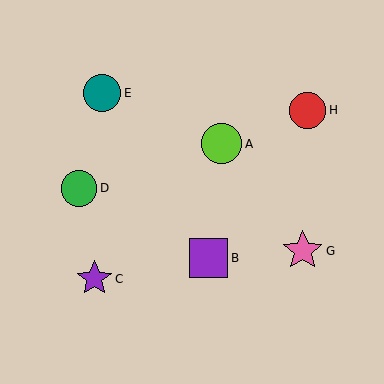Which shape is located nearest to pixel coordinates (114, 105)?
The teal circle (labeled E) at (102, 93) is nearest to that location.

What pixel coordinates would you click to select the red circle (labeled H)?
Click at (307, 110) to select the red circle H.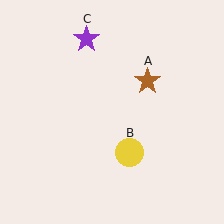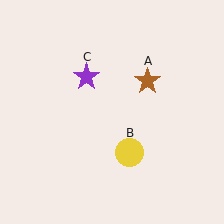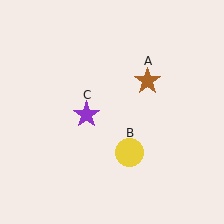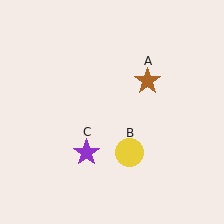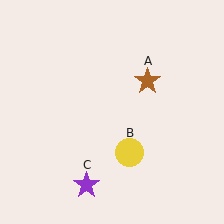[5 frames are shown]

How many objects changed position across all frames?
1 object changed position: purple star (object C).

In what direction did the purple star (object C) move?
The purple star (object C) moved down.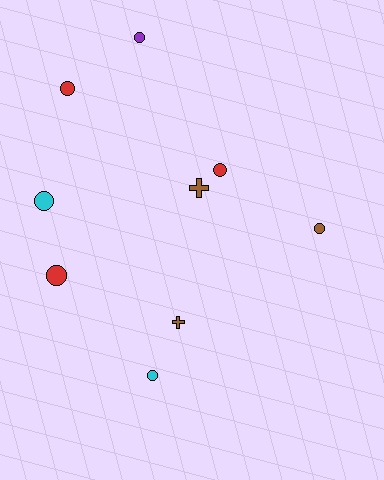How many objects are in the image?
There are 9 objects.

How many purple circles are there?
There is 1 purple circle.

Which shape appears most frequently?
Circle, with 7 objects.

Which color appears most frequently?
Brown, with 3 objects.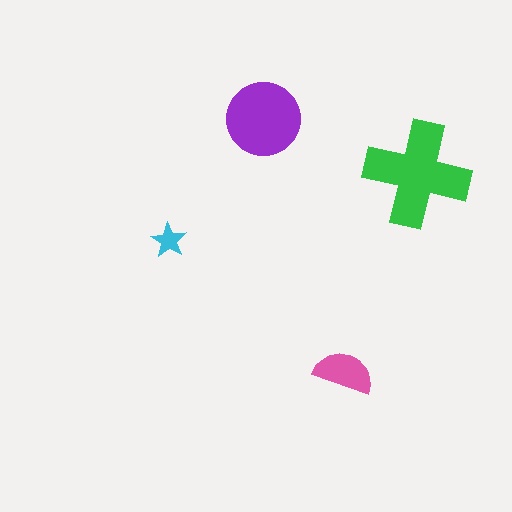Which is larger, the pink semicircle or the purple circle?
The purple circle.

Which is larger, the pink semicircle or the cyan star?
The pink semicircle.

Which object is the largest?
The green cross.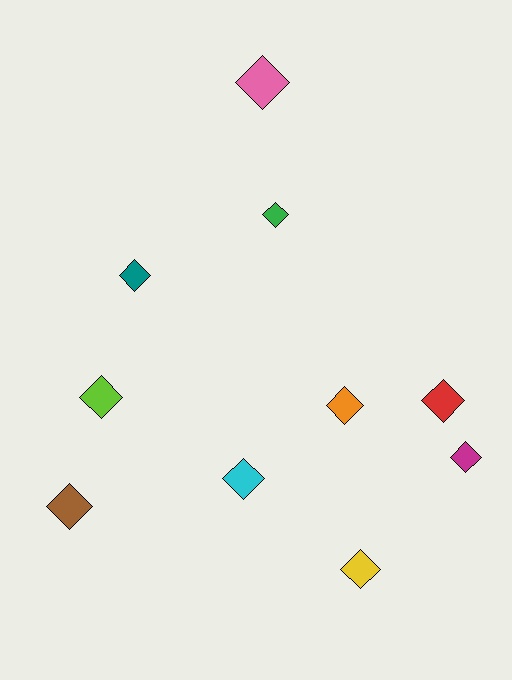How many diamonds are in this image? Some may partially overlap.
There are 10 diamonds.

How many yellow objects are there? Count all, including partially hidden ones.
There is 1 yellow object.